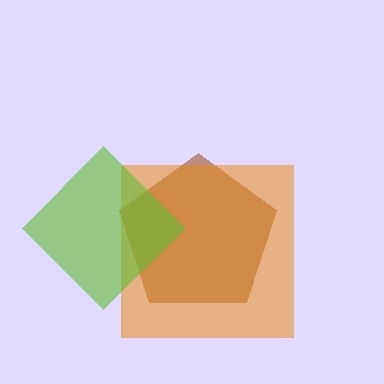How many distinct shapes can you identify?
There are 3 distinct shapes: a brown pentagon, an orange square, a lime diamond.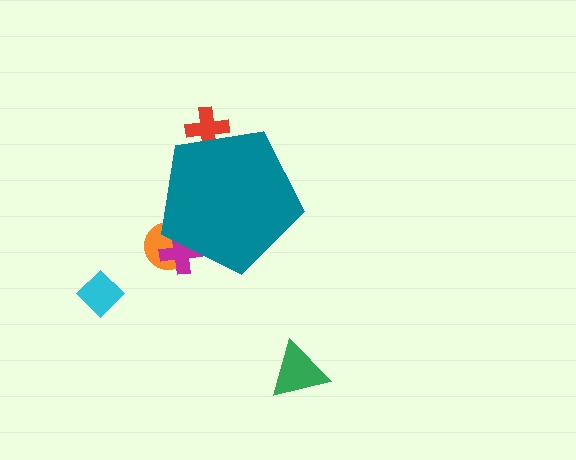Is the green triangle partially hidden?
No, the green triangle is fully visible.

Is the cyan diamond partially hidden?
No, the cyan diamond is fully visible.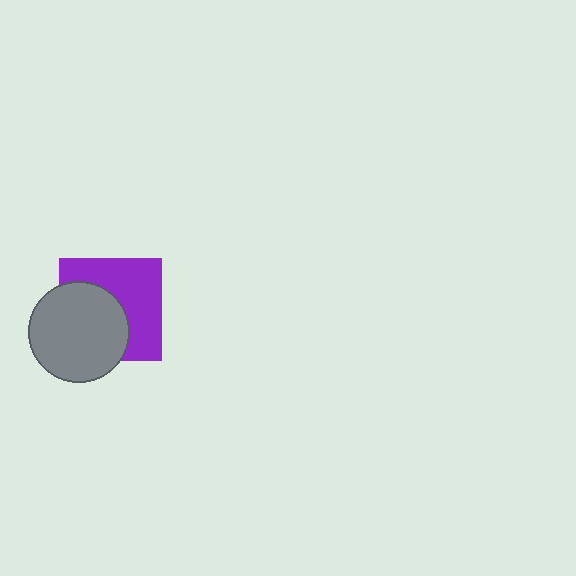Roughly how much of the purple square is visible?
About half of it is visible (roughly 53%).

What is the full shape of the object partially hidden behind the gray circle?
The partially hidden object is a purple square.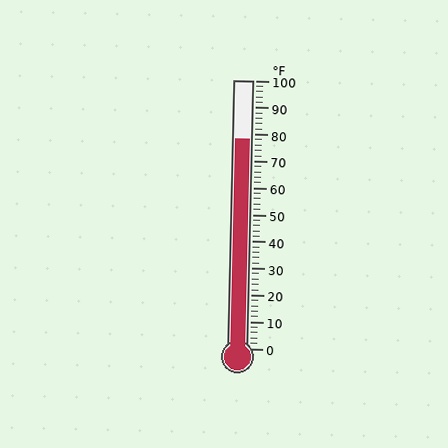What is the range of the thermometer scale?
The thermometer scale ranges from 0°F to 100°F.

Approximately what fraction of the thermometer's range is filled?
The thermometer is filled to approximately 80% of its range.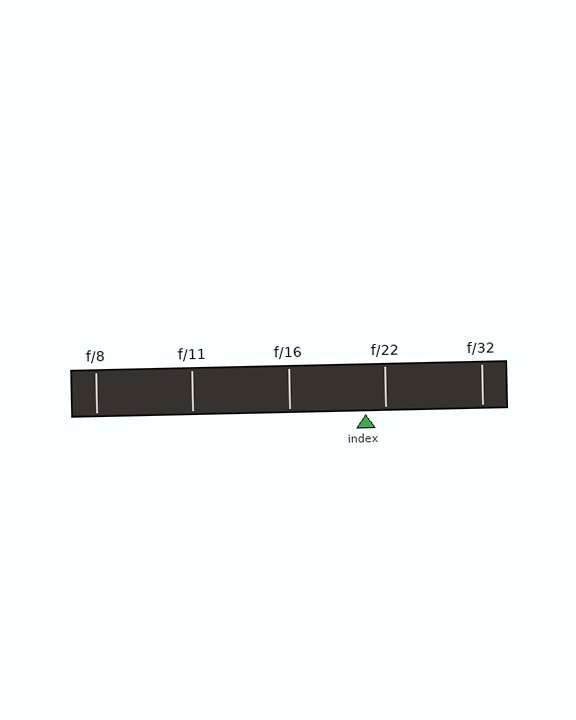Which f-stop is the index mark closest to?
The index mark is closest to f/22.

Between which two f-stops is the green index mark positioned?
The index mark is between f/16 and f/22.